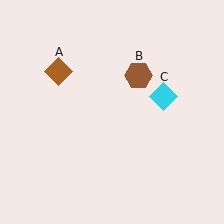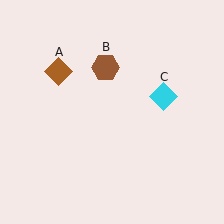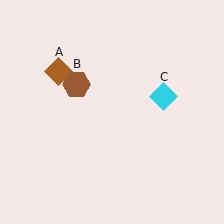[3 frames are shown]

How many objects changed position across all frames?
1 object changed position: brown hexagon (object B).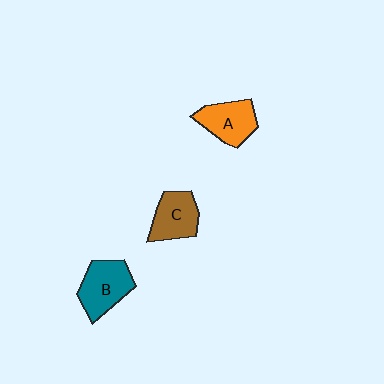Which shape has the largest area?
Shape B (teal).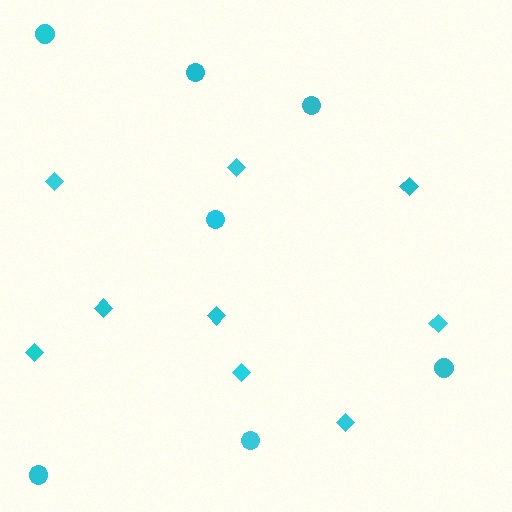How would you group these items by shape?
There are 2 groups: one group of circles (7) and one group of diamonds (9).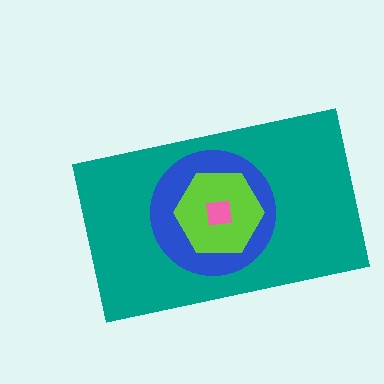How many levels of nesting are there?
4.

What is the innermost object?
The pink square.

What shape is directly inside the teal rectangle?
The blue circle.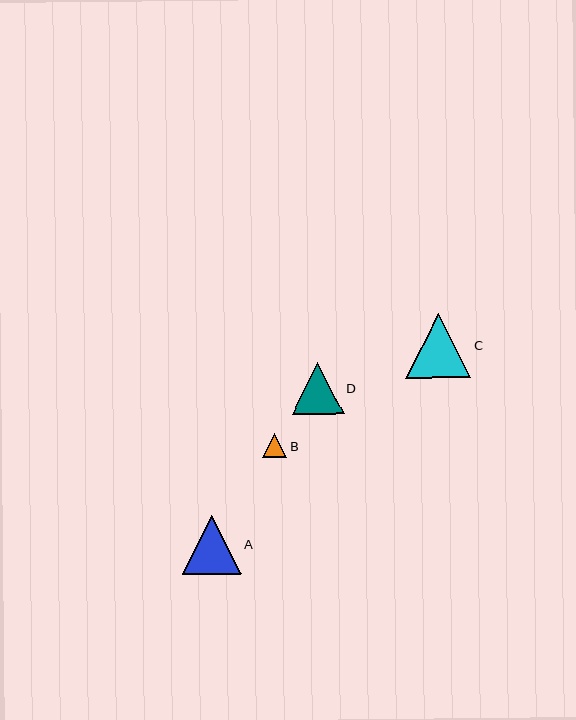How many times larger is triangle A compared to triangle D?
Triangle A is approximately 1.1 times the size of triangle D.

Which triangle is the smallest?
Triangle B is the smallest with a size of approximately 24 pixels.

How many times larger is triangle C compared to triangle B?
Triangle C is approximately 2.7 times the size of triangle B.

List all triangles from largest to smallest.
From largest to smallest: C, A, D, B.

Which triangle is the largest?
Triangle C is the largest with a size of approximately 65 pixels.